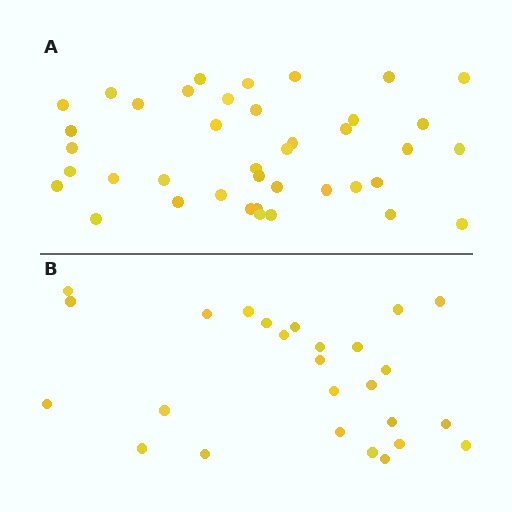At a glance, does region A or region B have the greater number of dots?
Region A (the top region) has more dots.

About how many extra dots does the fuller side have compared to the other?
Region A has approximately 15 more dots than region B.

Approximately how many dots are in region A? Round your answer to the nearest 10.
About 40 dots.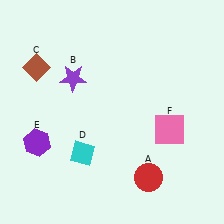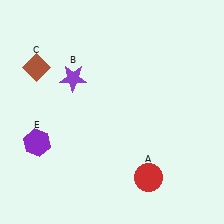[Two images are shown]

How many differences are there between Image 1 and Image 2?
There are 2 differences between the two images.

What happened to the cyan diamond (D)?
The cyan diamond (D) was removed in Image 2. It was in the bottom-left area of Image 1.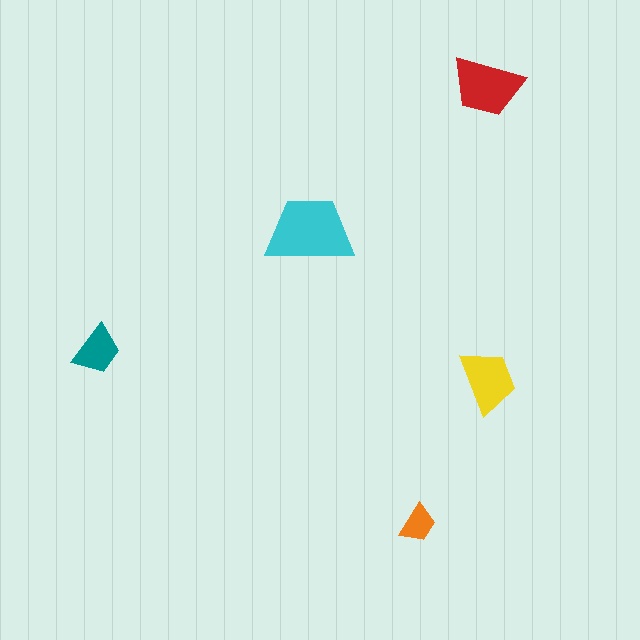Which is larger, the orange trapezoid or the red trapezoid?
The red one.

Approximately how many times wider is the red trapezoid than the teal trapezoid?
About 1.5 times wider.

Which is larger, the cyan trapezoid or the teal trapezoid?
The cyan one.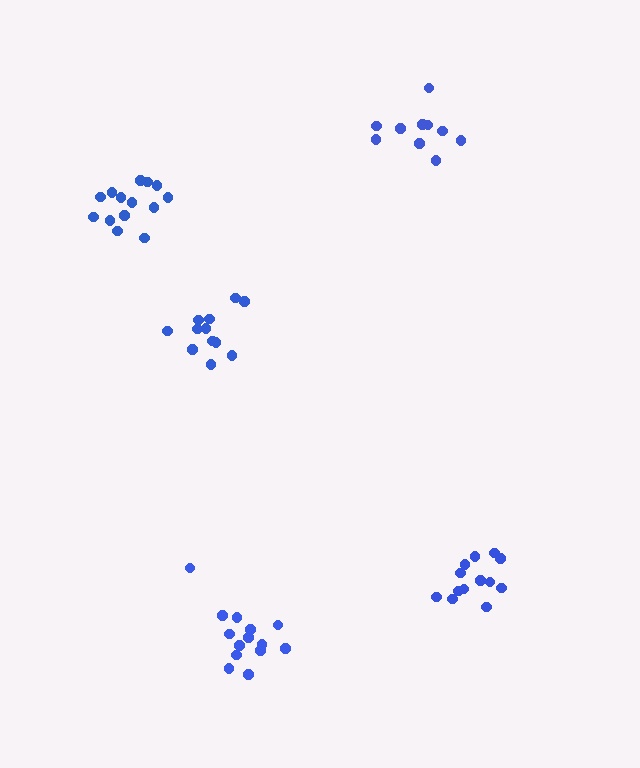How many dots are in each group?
Group 1: 14 dots, Group 2: 13 dots, Group 3: 14 dots, Group 4: 10 dots, Group 5: 12 dots (63 total).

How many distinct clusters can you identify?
There are 5 distinct clusters.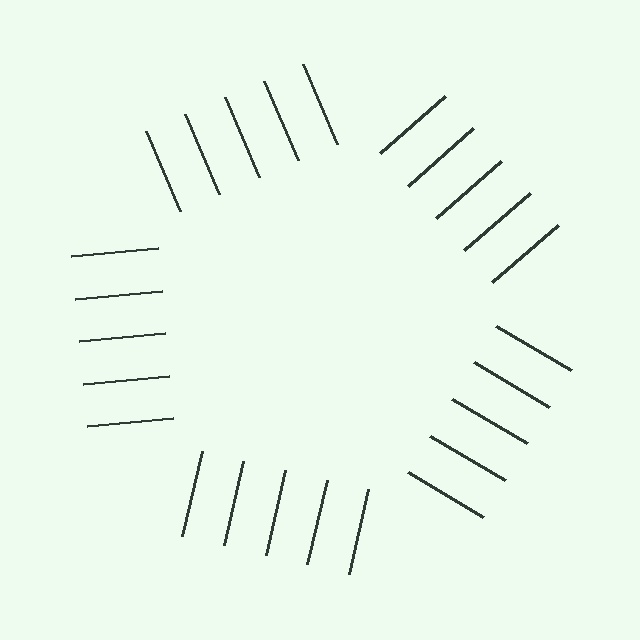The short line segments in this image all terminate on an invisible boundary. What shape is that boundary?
An illusory pentagon — the line segments terminate on its edges but no continuous stroke is drawn.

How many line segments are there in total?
25 — 5 along each of the 5 edges.